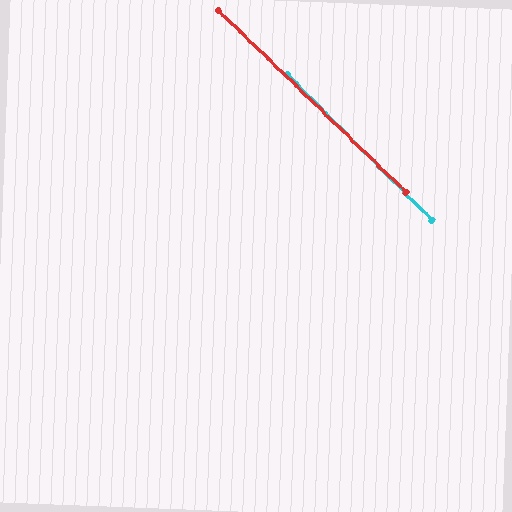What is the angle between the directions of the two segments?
Approximately 1 degree.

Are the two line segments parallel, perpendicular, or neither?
Parallel — their directions differ by only 1.2°.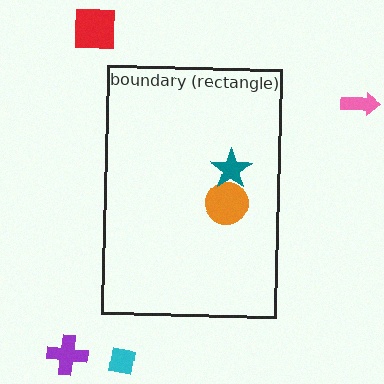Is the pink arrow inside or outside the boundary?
Outside.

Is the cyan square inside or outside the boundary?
Outside.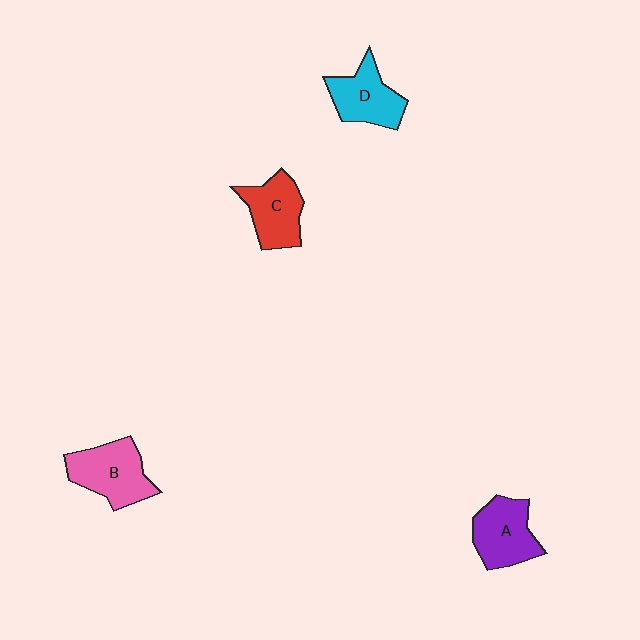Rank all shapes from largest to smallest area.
From largest to smallest: B (pink), A (purple), C (red), D (cyan).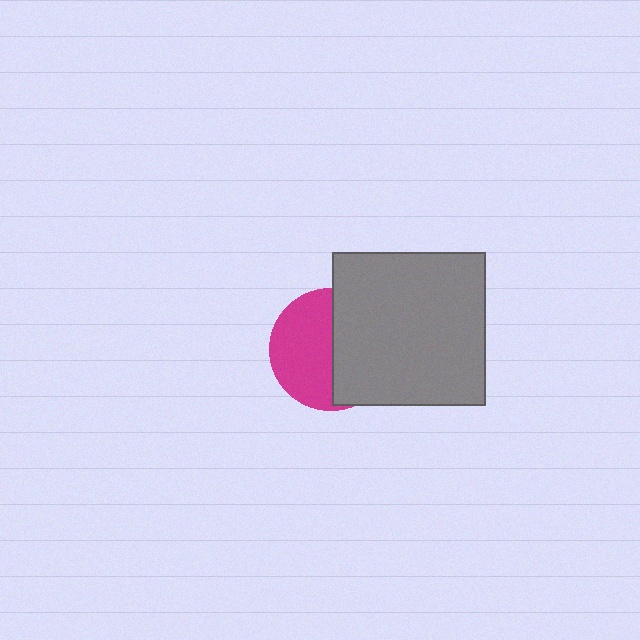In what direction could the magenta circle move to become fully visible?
The magenta circle could move left. That would shift it out from behind the gray square entirely.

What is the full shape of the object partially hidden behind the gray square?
The partially hidden object is a magenta circle.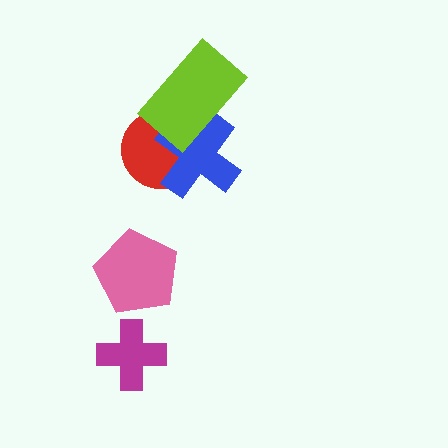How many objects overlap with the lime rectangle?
2 objects overlap with the lime rectangle.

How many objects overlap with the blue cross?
2 objects overlap with the blue cross.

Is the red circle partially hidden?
Yes, it is partially covered by another shape.